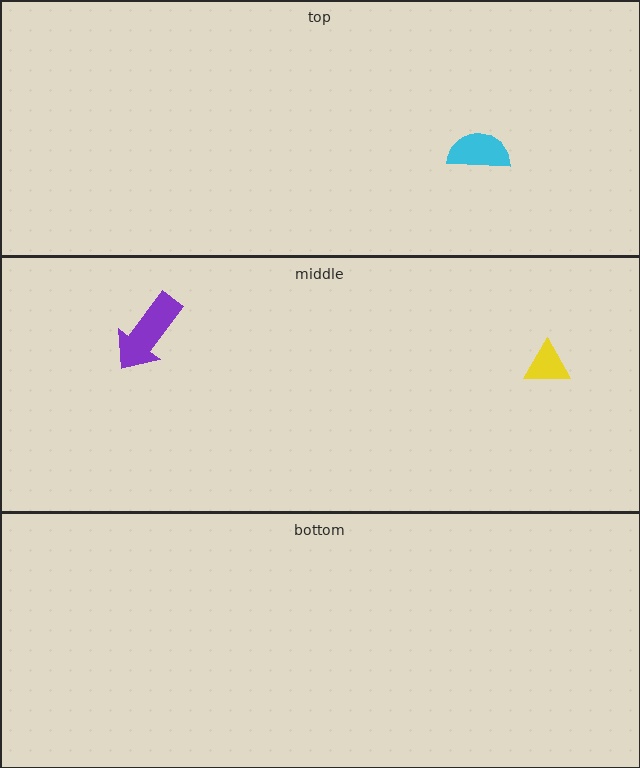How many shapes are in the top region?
1.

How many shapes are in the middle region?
2.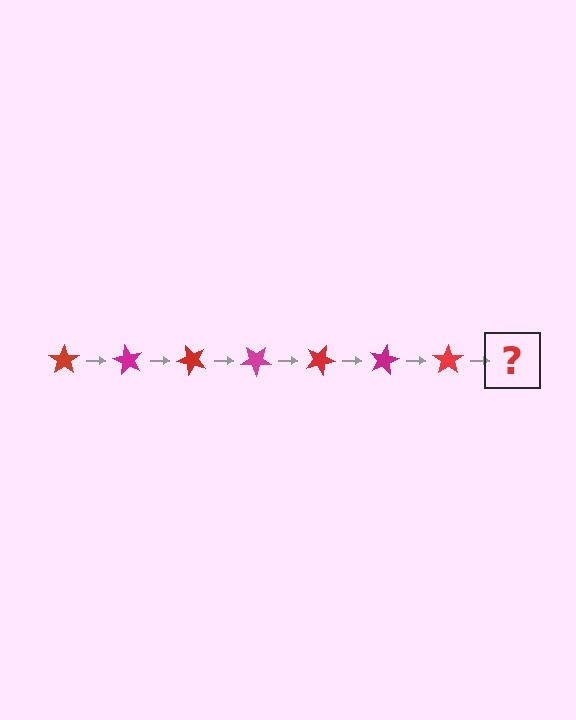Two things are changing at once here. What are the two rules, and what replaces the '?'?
The two rules are that it rotates 60 degrees each step and the color cycles through red and magenta. The '?' should be a magenta star, rotated 420 degrees from the start.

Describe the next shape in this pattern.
It should be a magenta star, rotated 420 degrees from the start.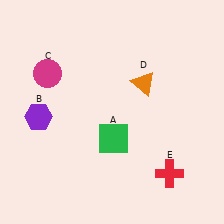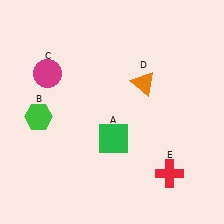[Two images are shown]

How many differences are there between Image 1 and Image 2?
There is 1 difference between the two images.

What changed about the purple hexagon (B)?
In Image 1, B is purple. In Image 2, it changed to green.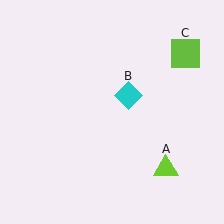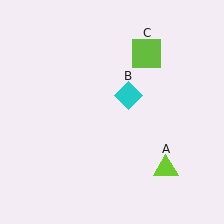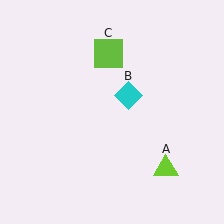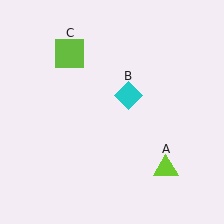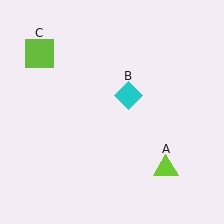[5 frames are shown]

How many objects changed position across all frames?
1 object changed position: lime square (object C).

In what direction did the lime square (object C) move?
The lime square (object C) moved left.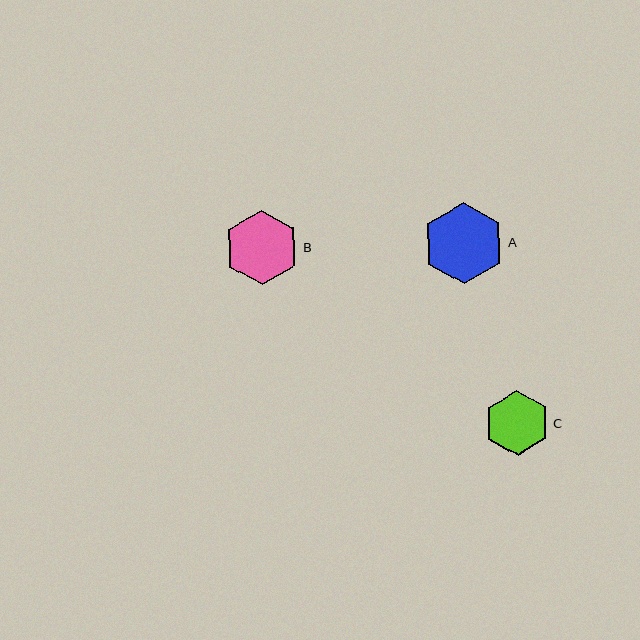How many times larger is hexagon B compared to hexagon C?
Hexagon B is approximately 1.1 times the size of hexagon C.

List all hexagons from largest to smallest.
From largest to smallest: A, B, C.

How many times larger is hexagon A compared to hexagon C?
Hexagon A is approximately 1.3 times the size of hexagon C.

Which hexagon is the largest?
Hexagon A is the largest with a size of approximately 82 pixels.